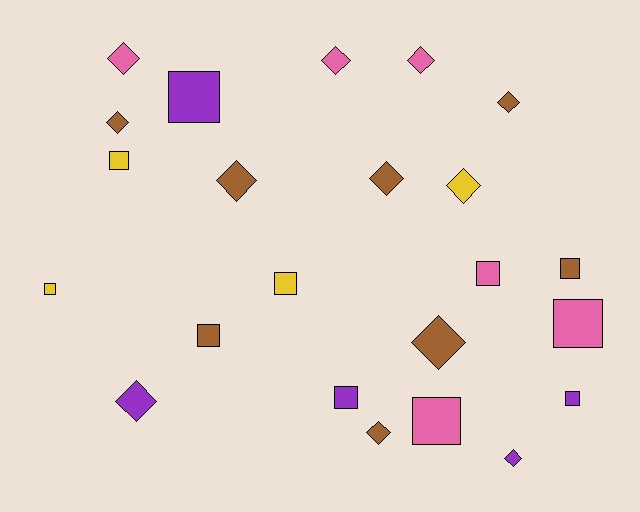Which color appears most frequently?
Brown, with 8 objects.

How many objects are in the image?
There are 23 objects.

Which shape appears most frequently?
Diamond, with 12 objects.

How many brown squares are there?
There are 2 brown squares.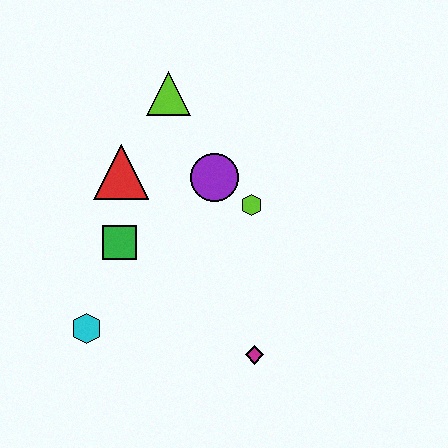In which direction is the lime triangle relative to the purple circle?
The lime triangle is above the purple circle.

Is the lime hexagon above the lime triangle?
No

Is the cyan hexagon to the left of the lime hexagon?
Yes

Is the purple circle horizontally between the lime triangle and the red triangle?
No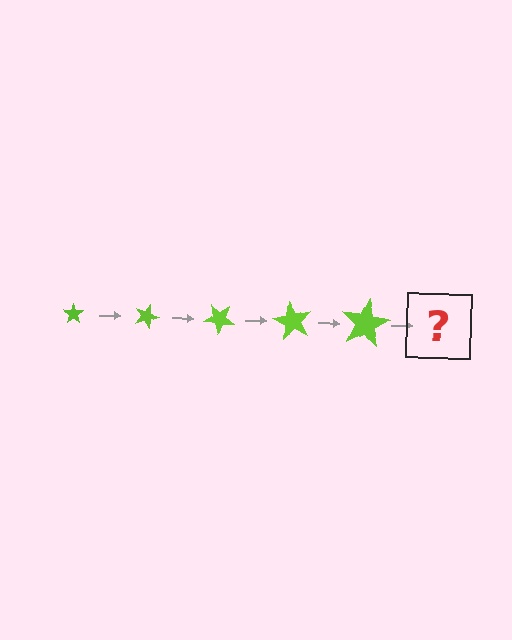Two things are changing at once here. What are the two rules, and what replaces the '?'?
The two rules are that the star grows larger each step and it rotates 20 degrees each step. The '?' should be a star, larger than the previous one and rotated 100 degrees from the start.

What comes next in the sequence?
The next element should be a star, larger than the previous one and rotated 100 degrees from the start.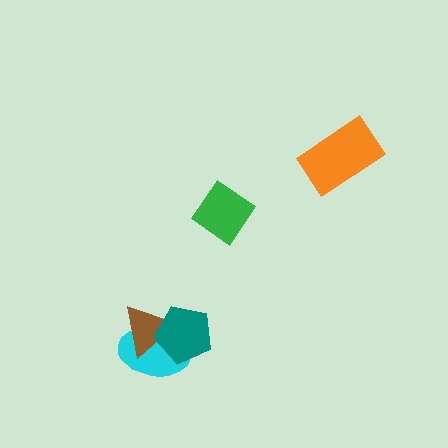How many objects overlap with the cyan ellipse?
2 objects overlap with the cyan ellipse.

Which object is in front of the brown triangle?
The teal pentagon is in front of the brown triangle.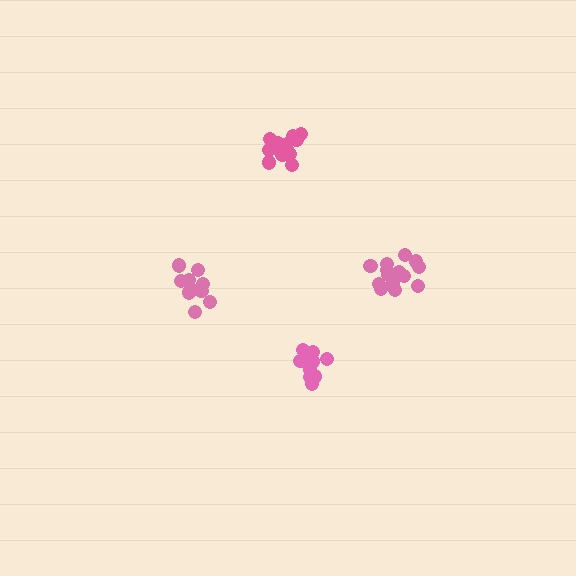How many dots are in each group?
Group 1: 12 dots, Group 2: 16 dots, Group 3: 15 dots, Group 4: 11 dots (54 total).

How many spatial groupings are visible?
There are 4 spatial groupings.